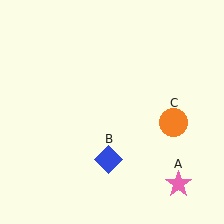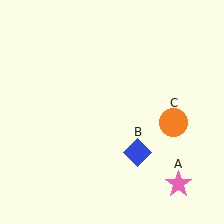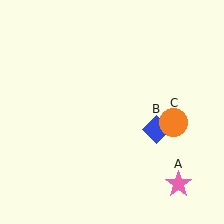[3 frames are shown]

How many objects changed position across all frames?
1 object changed position: blue diamond (object B).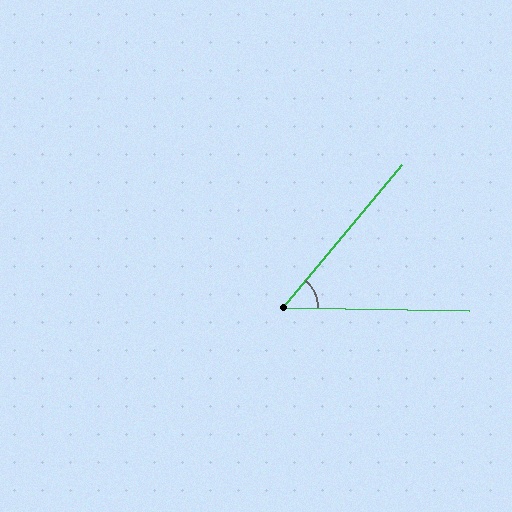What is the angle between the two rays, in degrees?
Approximately 51 degrees.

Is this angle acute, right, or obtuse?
It is acute.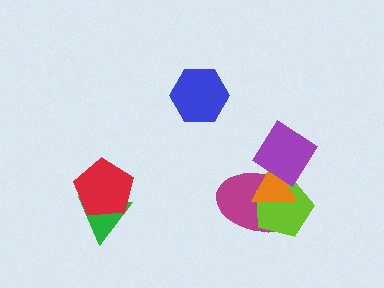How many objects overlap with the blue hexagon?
0 objects overlap with the blue hexagon.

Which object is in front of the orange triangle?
The purple diamond is in front of the orange triangle.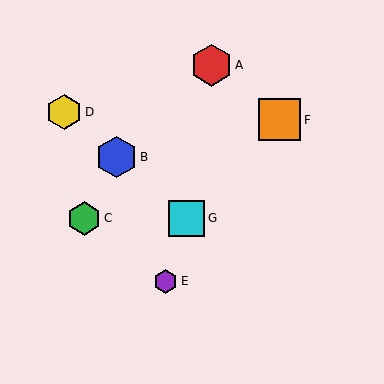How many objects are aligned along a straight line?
3 objects (B, D, G) are aligned along a straight line.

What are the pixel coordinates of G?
Object G is at (187, 218).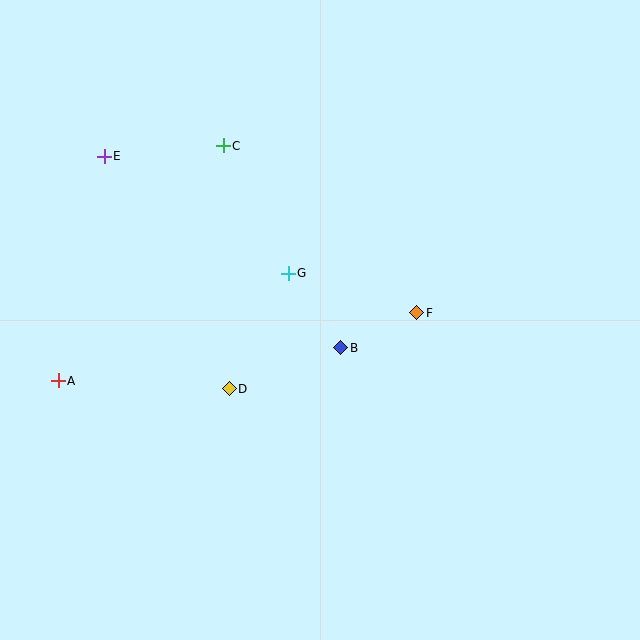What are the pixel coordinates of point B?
Point B is at (341, 348).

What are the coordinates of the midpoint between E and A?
The midpoint between E and A is at (81, 268).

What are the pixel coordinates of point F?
Point F is at (417, 313).